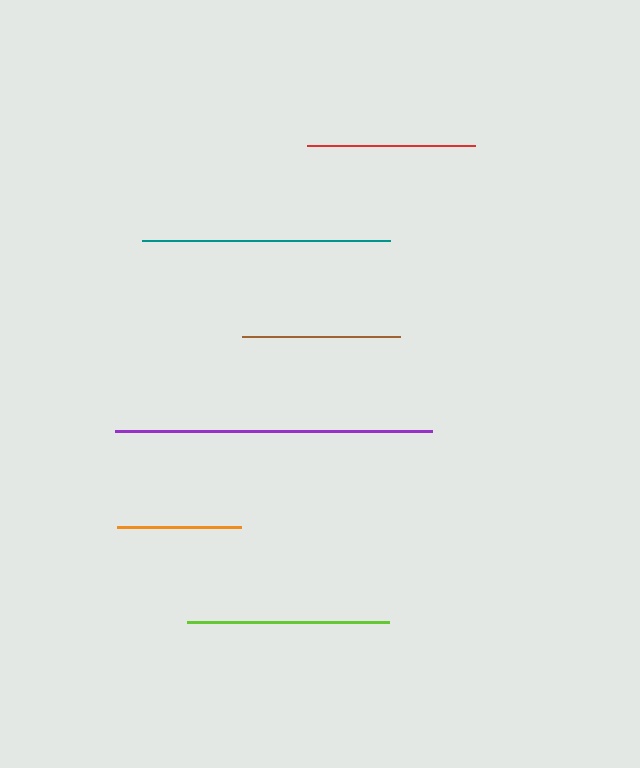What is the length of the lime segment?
The lime segment is approximately 203 pixels long.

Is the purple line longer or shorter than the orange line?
The purple line is longer than the orange line.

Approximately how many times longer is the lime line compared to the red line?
The lime line is approximately 1.2 times the length of the red line.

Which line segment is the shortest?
The orange line is the shortest at approximately 125 pixels.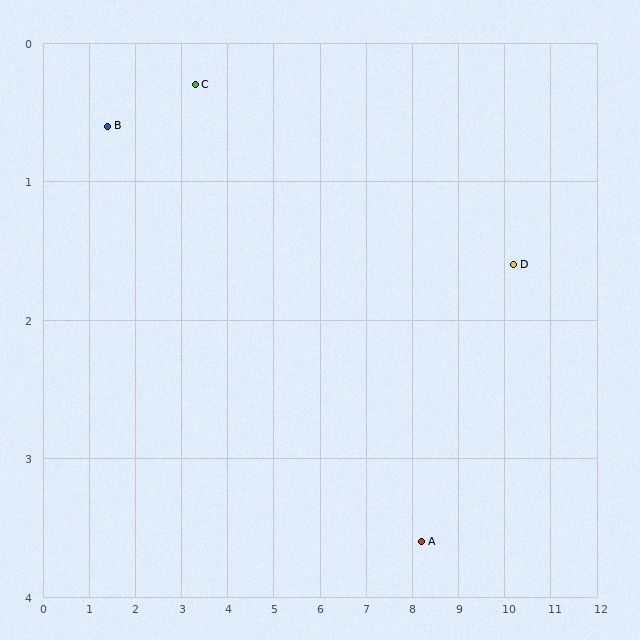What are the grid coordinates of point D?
Point D is at approximately (10.2, 1.6).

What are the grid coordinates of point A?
Point A is at approximately (8.2, 3.6).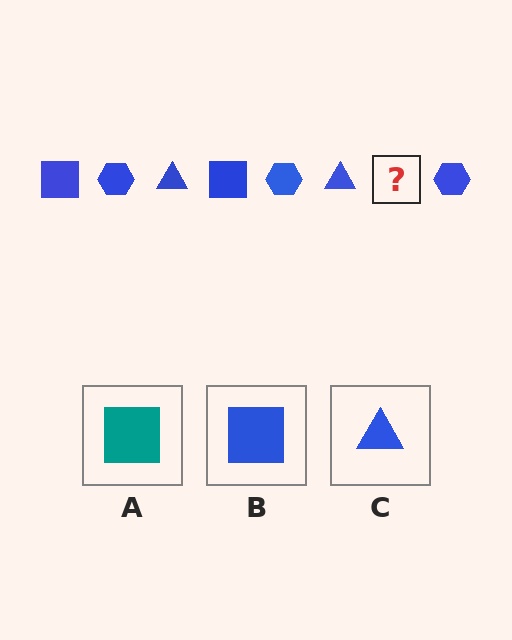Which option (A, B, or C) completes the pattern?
B.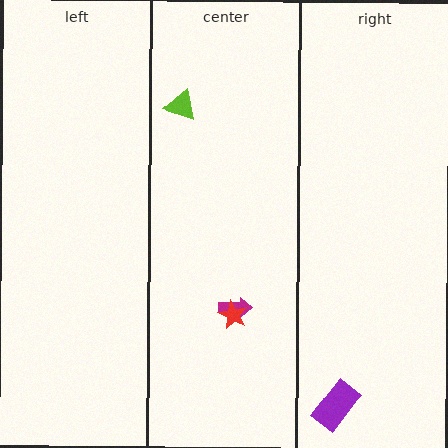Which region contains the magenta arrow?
The center region.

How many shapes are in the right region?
1.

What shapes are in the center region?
The magenta arrow, the red star, the lime triangle.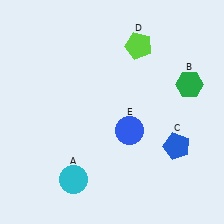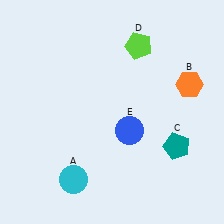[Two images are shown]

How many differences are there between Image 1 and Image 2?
There are 2 differences between the two images.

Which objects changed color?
B changed from green to orange. C changed from blue to teal.